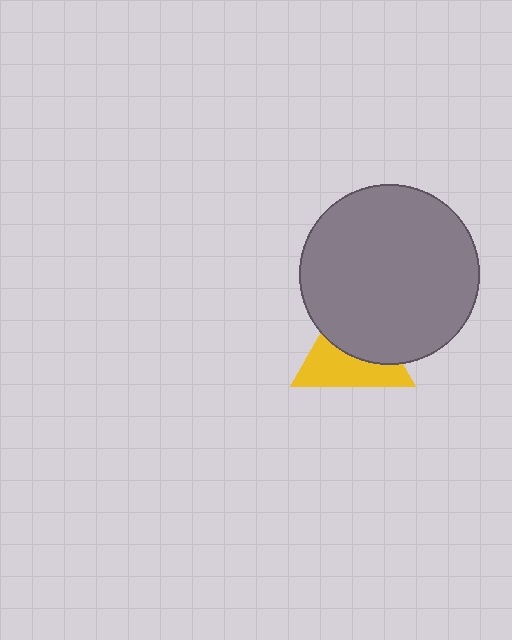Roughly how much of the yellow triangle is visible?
About half of it is visible (roughly 50%).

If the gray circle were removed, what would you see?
You would see the complete yellow triangle.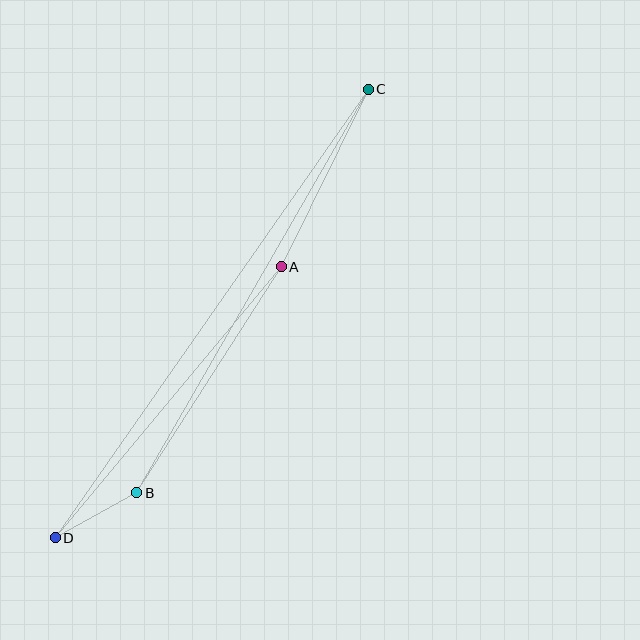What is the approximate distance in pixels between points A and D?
The distance between A and D is approximately 353 pixels.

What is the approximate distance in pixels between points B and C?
The distance between B and C is approximately 465 pixels.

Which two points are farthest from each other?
Points C and D are farthest from each other.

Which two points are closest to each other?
Points B and D are closest to each other.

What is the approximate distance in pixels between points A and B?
The distance between A and B is approximately 268 pixels.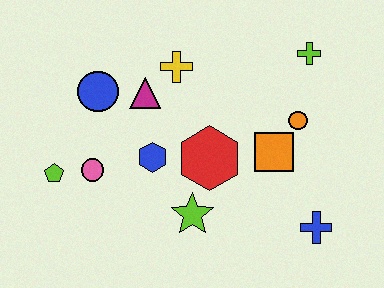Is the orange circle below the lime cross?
Yes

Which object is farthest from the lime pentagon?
The lime cross is farthest from the lime pentagon.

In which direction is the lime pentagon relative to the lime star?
The lime pentagon is to the left of the lime star.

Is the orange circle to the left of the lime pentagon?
No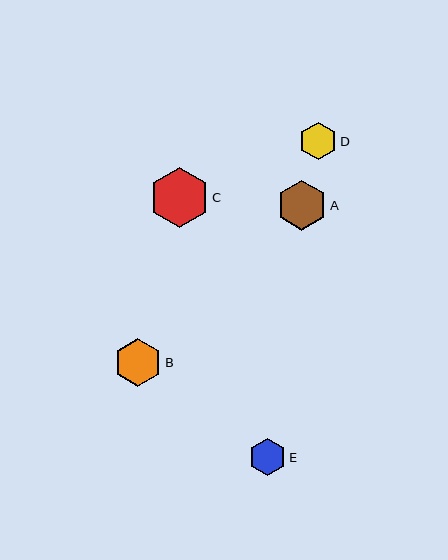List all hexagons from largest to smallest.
From largest to smallest: C, A, B, D, E.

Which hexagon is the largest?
Hexagon C is the largest with a size of approximately 60 pixels.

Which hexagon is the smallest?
Hexagon E is the smallest with a size of approximately 37 pixels.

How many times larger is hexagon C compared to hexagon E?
Hexagon C is approximately 1.6 times the size of hexagon E.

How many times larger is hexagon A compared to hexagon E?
Hexagon A is approximately 1.3 times the size of hexagon E.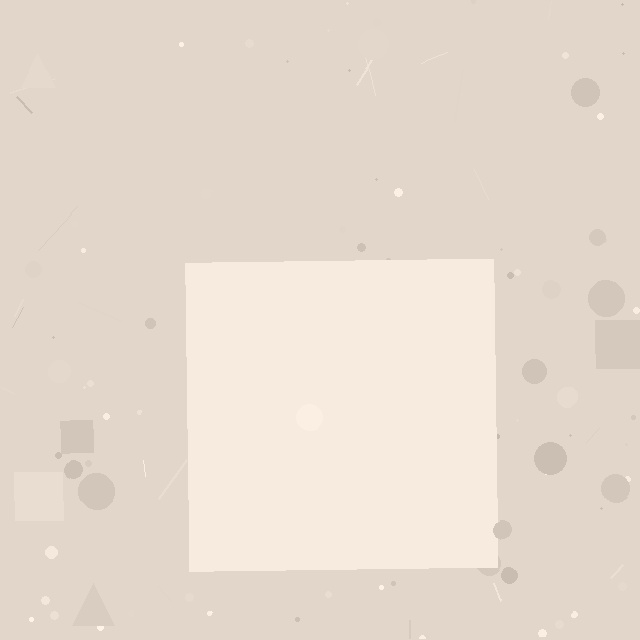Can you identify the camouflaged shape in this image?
The camouflaged shape is a square.